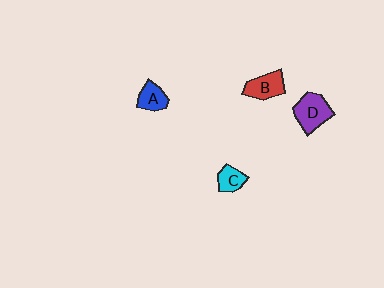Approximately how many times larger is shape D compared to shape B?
Approximately 1.3 times.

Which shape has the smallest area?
Shape C (cyan).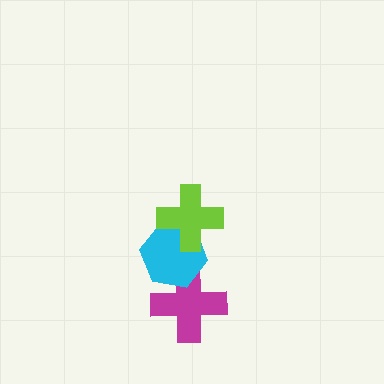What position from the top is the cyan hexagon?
The cyan hexagon is 2nd from the top.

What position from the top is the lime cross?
The lime cross is 1st from the top.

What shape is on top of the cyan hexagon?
The lime cross is on top of the cyan hexagon.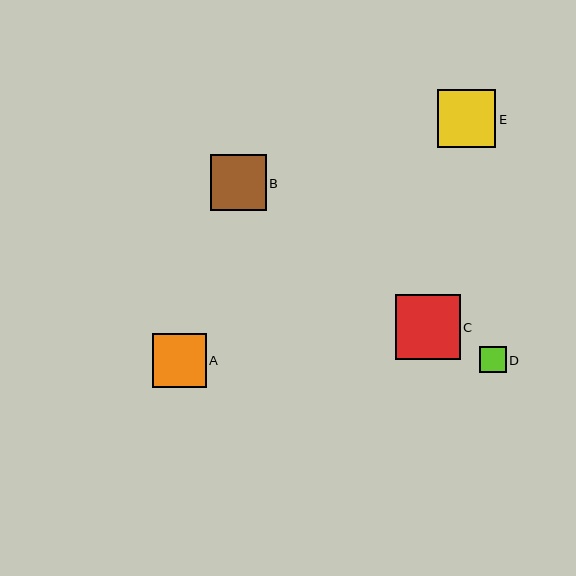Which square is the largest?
Square C is the largest with a size of approximately 65 pixels.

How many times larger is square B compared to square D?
Square B is approximately 2.1 times the size of square D.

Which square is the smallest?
Square D is the smallest with a size of approximately 26 pixels.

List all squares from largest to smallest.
From largest to smallest: C, E, B, A, D.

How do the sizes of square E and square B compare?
Square E and square B are approximately the same size.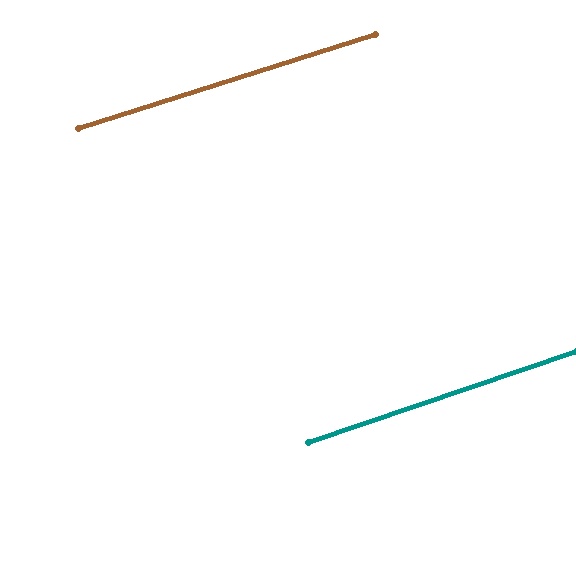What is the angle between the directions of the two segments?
Approximately 1 degree.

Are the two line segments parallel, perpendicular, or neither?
Parallel — their directions differ by only 1.2°.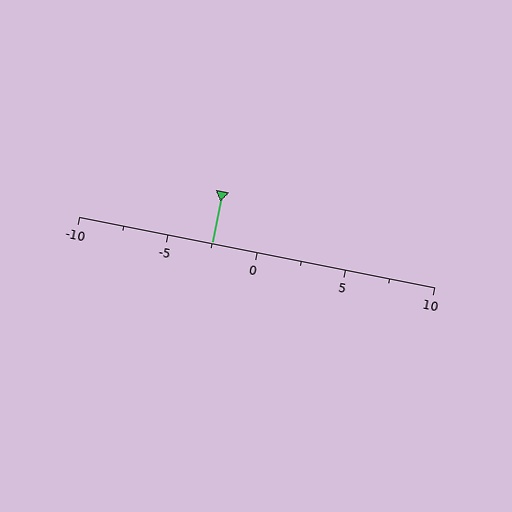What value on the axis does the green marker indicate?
The marker indicates approximately -2.5.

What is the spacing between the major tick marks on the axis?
The major ticks are spaced 5 apart.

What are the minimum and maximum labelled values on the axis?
The axis runs from -10 to 10.